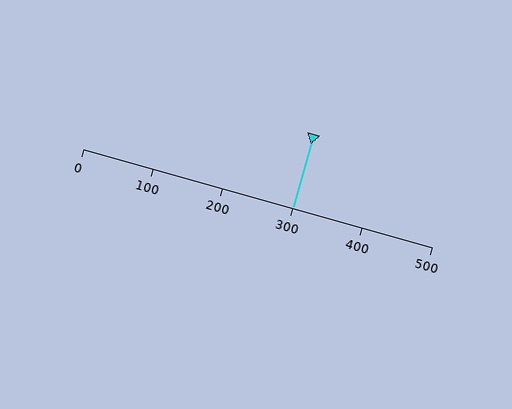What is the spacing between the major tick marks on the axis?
The major ticks are spaced 100 apart.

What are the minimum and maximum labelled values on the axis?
The axis runs from 0 to 500.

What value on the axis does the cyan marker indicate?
The marker indicates approximately 300.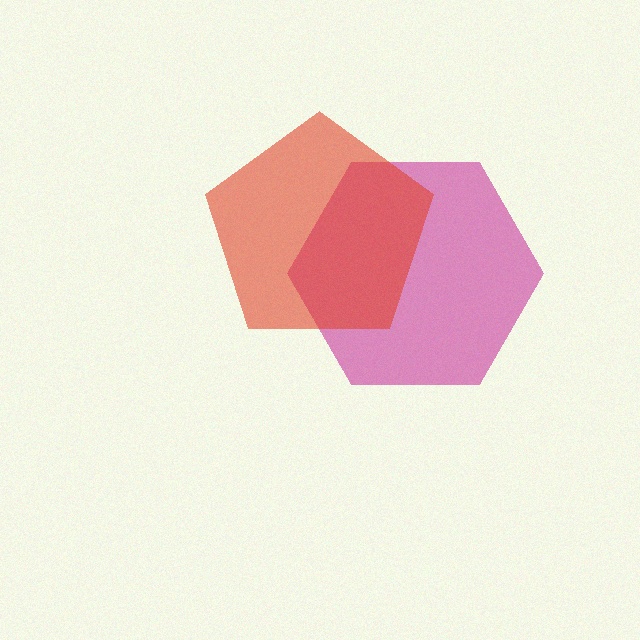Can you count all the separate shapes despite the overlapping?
Yes, there are 2 separate shapes.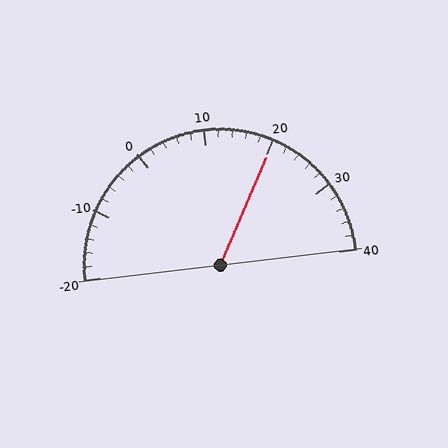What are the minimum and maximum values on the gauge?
The gauge ranges from -20 to 40.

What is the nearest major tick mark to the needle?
The nearest major tick mark is 20.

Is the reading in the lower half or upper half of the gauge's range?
The reading is in the upper half of the range (-20 to 40).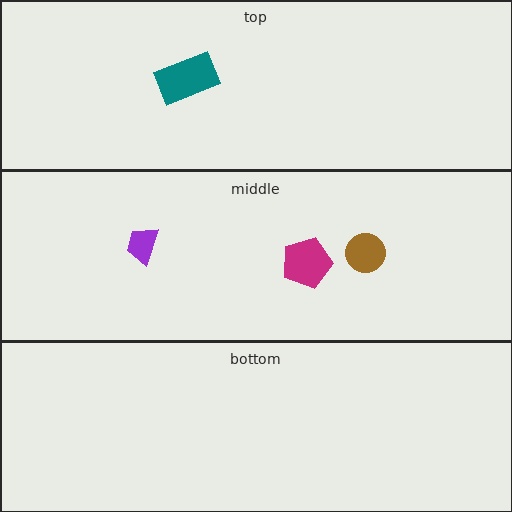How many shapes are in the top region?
1.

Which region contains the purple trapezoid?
The middle region.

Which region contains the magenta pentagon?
The middle region.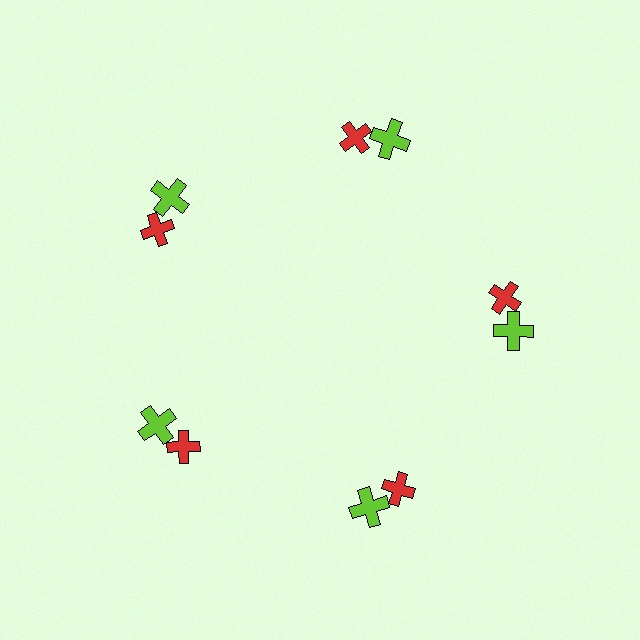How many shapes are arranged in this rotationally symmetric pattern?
There are 10 shapes, arranged in 5 groups of 2.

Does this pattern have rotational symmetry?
Yes, this pattern has 5-fold rotational symmetry. It looks the same after rotating 72 degrees around the center.